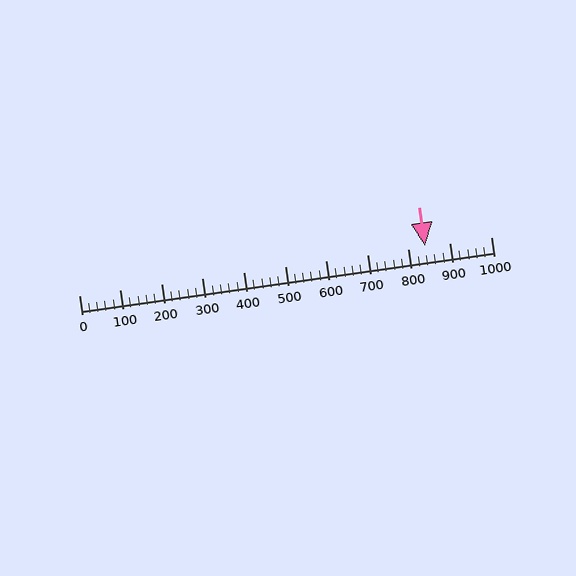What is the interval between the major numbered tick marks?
The major tick marks are spaced 100 units apart.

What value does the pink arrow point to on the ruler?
The pink arrow points to approximately 840.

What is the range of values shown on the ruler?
The ruler shows values from 0 to 1000.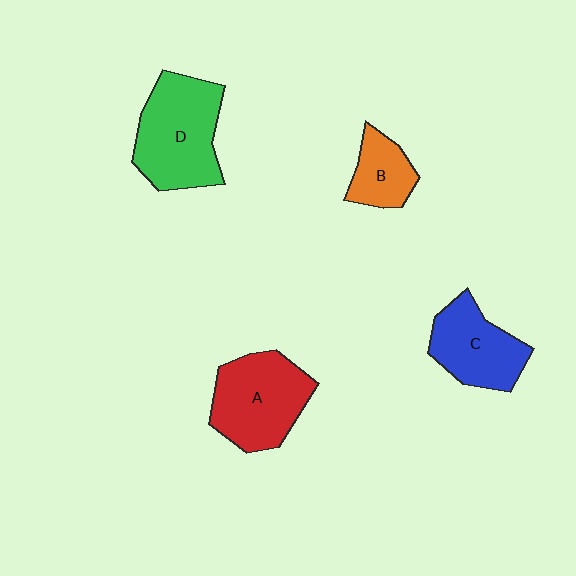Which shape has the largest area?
Shape D (green).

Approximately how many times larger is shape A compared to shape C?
Approximately 1.2 times.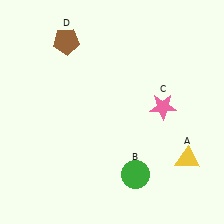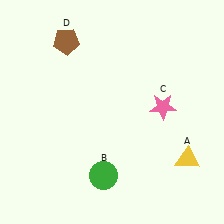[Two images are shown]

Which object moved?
The green circle (B) moved left.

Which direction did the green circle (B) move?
The green circle (B) moved left.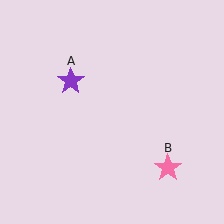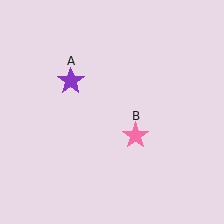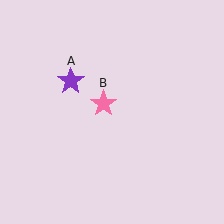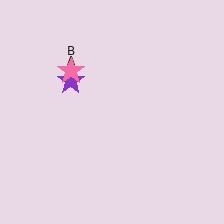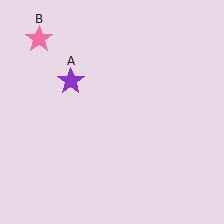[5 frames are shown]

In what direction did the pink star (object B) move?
The pink star (object B) moved up and to the left.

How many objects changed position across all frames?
1 object changed position: pink star (object B).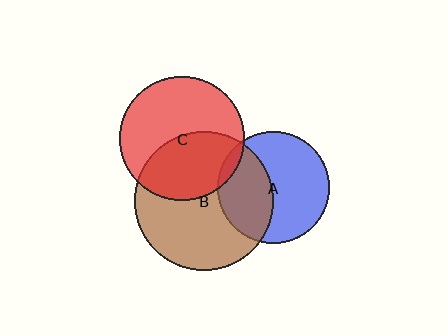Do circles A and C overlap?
Yes.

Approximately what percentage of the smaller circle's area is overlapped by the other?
Approximately 5%.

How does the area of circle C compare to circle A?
Approximately 1.2 times.